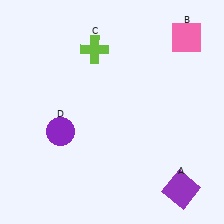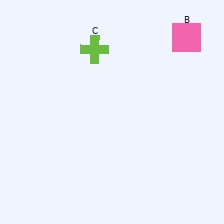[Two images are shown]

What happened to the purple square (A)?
The purple square (A) was removed in Image 2. It was in the bottom-right area of Image 1.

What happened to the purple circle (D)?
The purple circle (D) was removed in Image 2. It was in the bottom-left area of Image 1.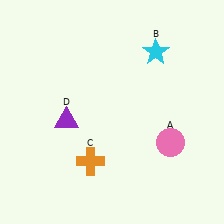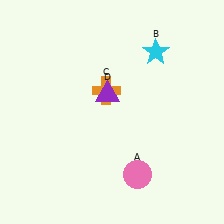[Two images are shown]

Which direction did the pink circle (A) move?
The pink circle (A) moved left.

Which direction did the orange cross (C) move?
The orange cross (C) moved up.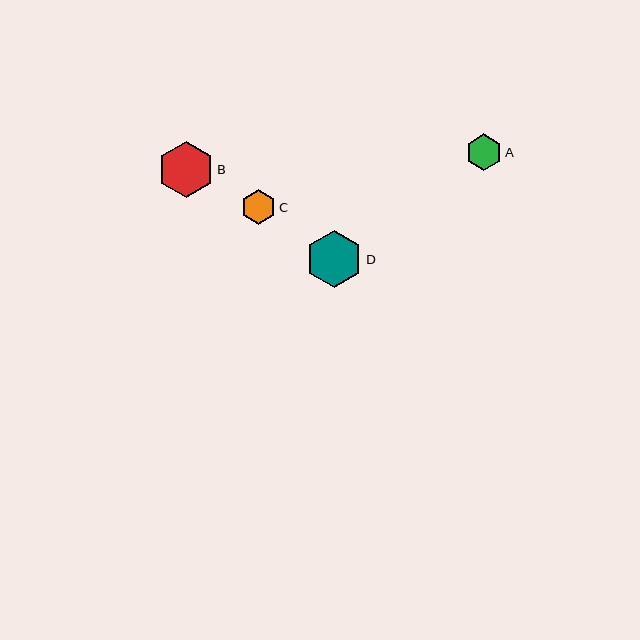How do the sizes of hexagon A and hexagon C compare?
Hexagon A and hexagon C are approximately the same size.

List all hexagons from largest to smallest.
From largest to smallest: D, B, A, C.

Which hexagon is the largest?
Hexagon D is the largest with a size of approximately 57 pixels.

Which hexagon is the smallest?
Hexagon C is the smallest with a size of approximately 34 pixels.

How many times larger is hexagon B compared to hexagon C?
Hexagon B is approximately 1.6 times the size of hexagon C.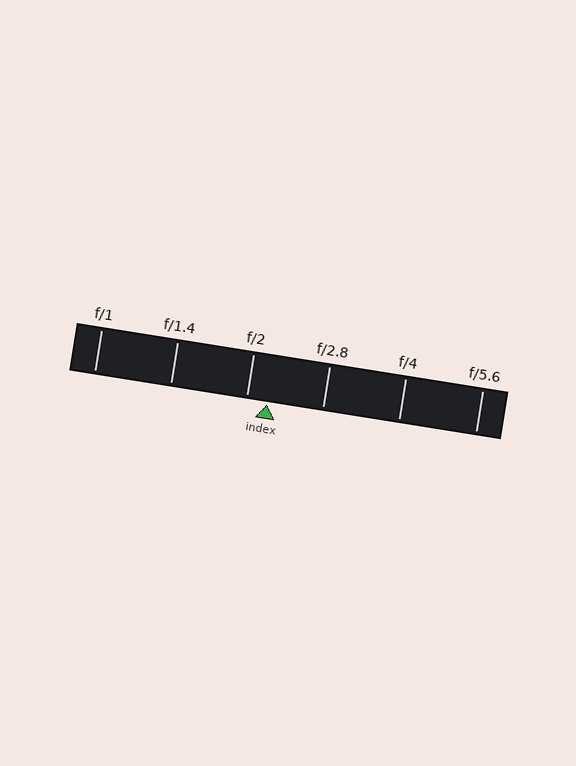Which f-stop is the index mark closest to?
The index mark is closest to f/2.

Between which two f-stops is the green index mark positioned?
The index mark is between f/2 and f/2.8.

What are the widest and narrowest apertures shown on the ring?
The widest aperture shown is f/1 and the narrowest is f/5.6.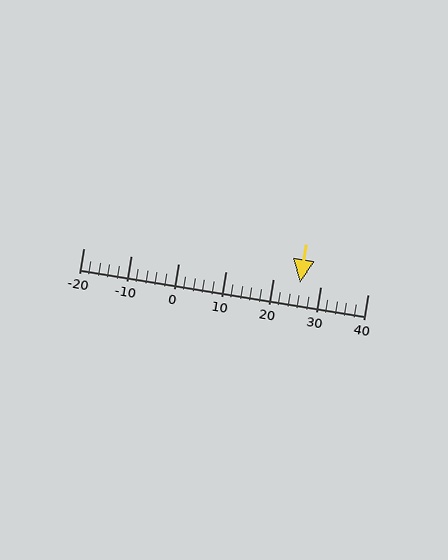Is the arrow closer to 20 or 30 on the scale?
The arrow is closer to 30.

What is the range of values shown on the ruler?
The ruler shows values from -20 to 40.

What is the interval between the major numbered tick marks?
The major tick marks are spaced 10 units apart.